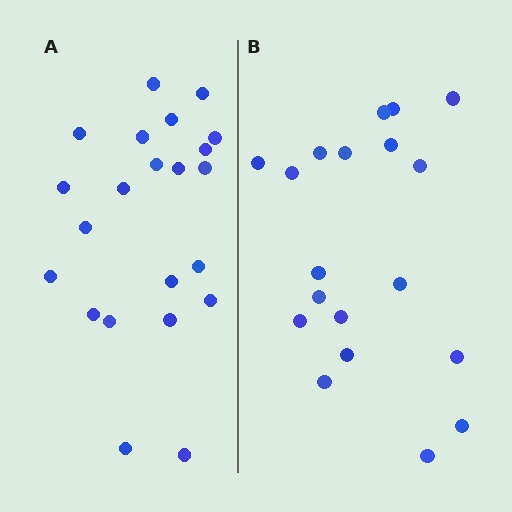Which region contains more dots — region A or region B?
Region A (the left region) has more dots.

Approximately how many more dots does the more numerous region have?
Region A has just a few more — roughly 2 or 3 more dots than region B.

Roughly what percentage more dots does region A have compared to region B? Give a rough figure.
About 15% more.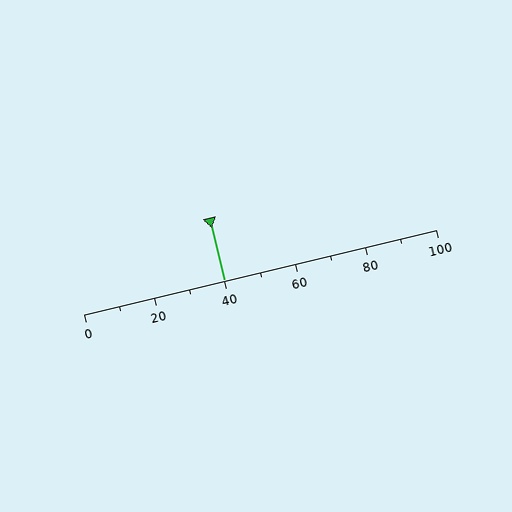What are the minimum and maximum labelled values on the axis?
The axis runs from 0 to 100.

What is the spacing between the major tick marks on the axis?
The major ticks are spaced 20 apart.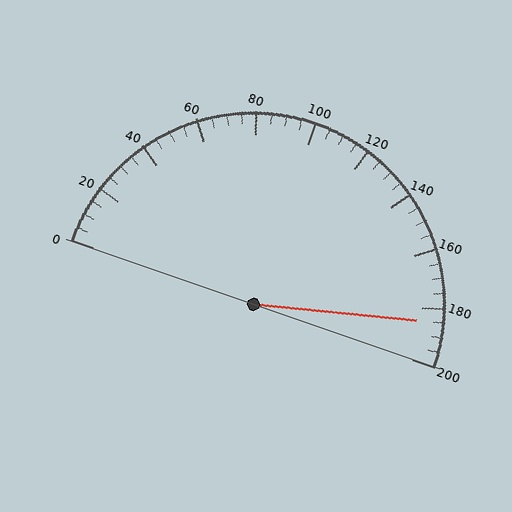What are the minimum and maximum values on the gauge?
The gauge ranges from 0 to 200.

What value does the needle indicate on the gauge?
The needle indicates approximately 185.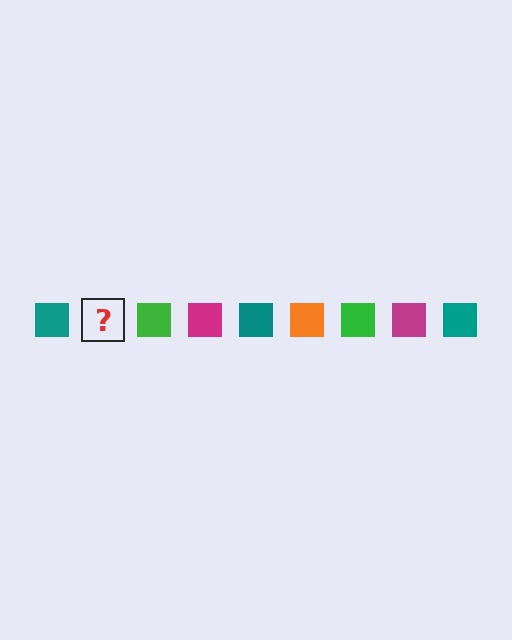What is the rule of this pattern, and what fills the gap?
The rule is that the pattern cycles through teal, orange, green, magenta squares. The gap should be filled with an orange square.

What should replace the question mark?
The question mark should be replaced with an orange square.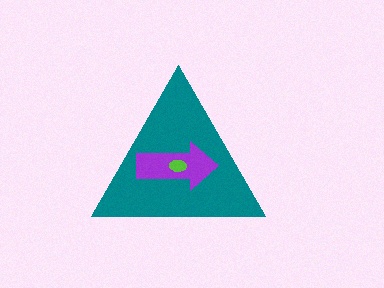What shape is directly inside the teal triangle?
The purple arrow.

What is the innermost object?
The lime ellipse.